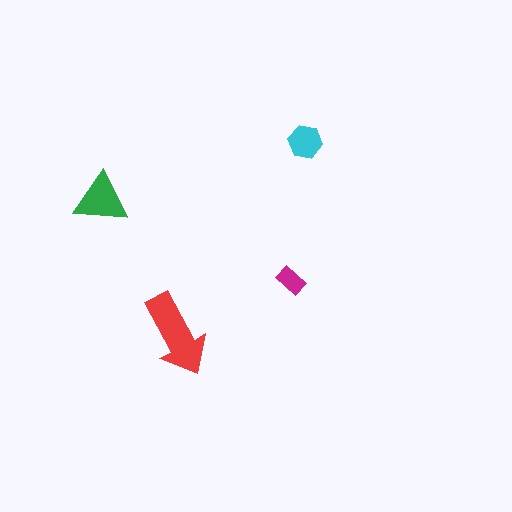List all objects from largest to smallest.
The red arrow, the green triangle, the cyan hexagon, the magenta rectangle.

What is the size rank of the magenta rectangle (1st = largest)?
4th.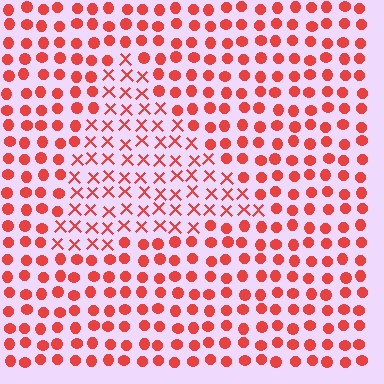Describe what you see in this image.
The image is filled with small red elements arranged in a uniform grid. A triangle-shaped region contains X marks, while the surrounding area contains circles. The boundary is defined purely by the change in element shape.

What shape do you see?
I see a triangle.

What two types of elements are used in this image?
The image uses X marks inside the triangle region and circles outside it.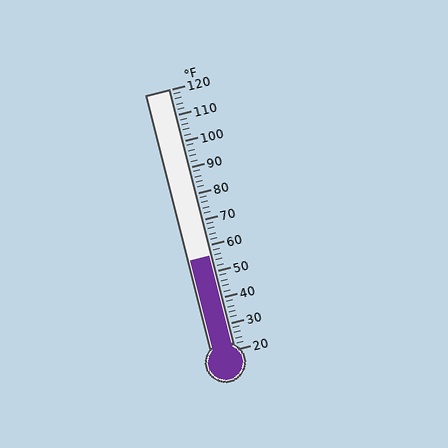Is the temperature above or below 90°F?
The temperature is below 90°F.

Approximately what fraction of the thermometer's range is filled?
The thermometer is filled to approximately 35% of its range.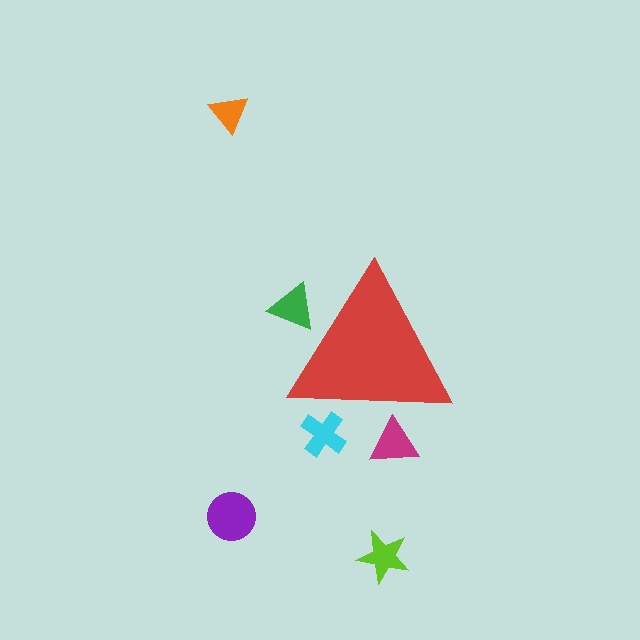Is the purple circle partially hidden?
No, the purple circle is fully visible.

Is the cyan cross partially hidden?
Yes, the cyan cross is partially hidden behind the red triangle.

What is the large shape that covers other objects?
A red triangle.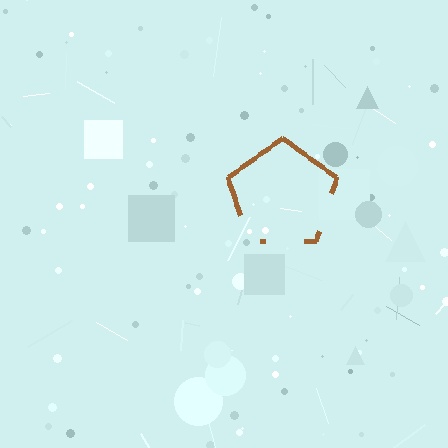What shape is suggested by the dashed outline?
The dashed outline suggests a pentagon.